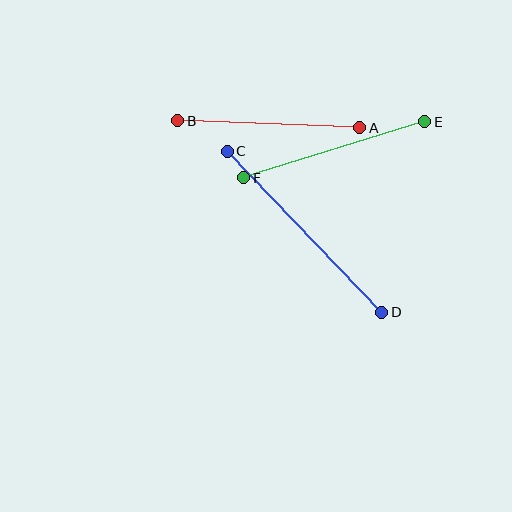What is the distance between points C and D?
The distance is approximately 223 pixels.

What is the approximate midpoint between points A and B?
The midpoint is at approximately (269, 124) pixels.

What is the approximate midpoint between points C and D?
The midpoint is at approximately (304, 232) pixels.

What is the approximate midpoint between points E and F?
The midpoint is at approximately (334, 150) pixels.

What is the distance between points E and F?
The distance is approximately 189 pixels.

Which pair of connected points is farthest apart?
Points C and D are farthest apart.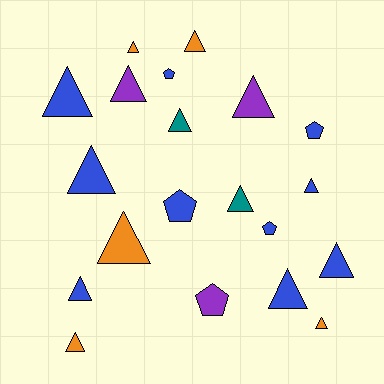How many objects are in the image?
There are 20 objects.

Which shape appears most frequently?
Triangle, with 15 objects.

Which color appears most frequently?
Blue, with 10 objects.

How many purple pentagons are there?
There is 1 purple pentagon.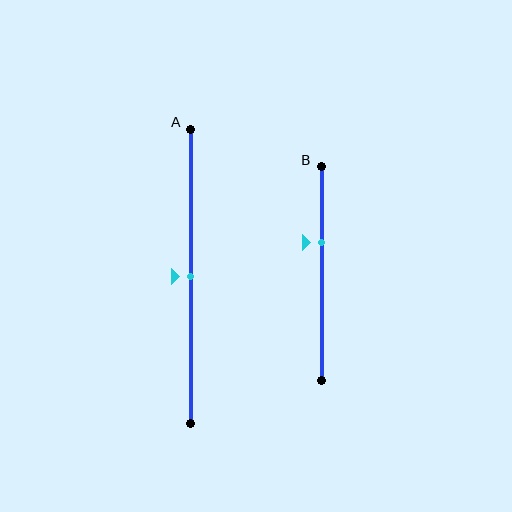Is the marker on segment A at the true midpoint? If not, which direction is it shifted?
Yes, the marker on segment A is at the true midpoint.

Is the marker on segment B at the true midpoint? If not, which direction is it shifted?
No, the marker on segment B is shifted upward by about 15% of the segment length.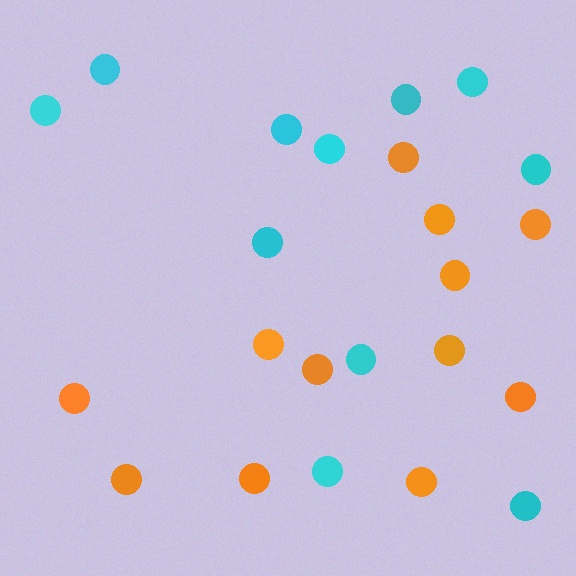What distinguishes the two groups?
There are 2 groups: one group of cyan circles (11) and one group of orange circles (12).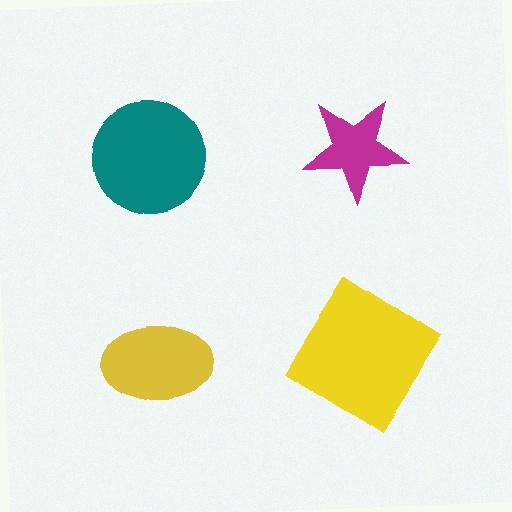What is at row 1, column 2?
A magenta star.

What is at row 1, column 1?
A teal circle.